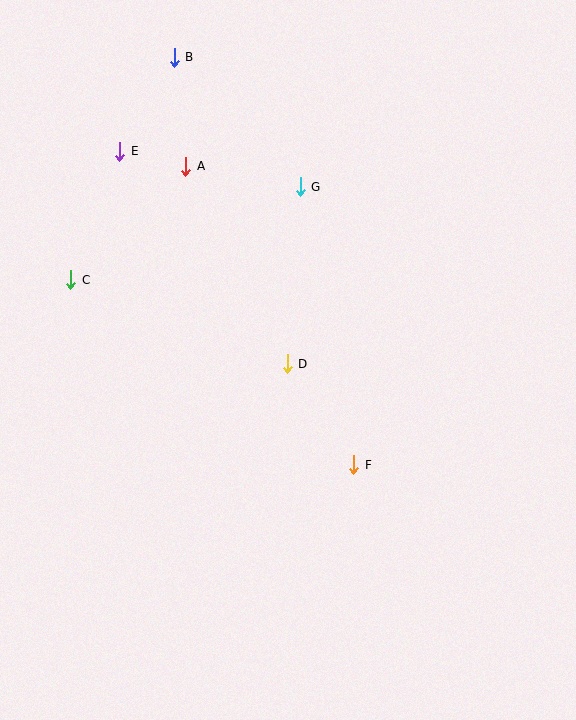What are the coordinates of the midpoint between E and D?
The midpoint between E and D is at (204, 257).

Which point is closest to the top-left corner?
Point B is closest to the top-left corner.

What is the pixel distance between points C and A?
The distance between C and A is 162 pixels.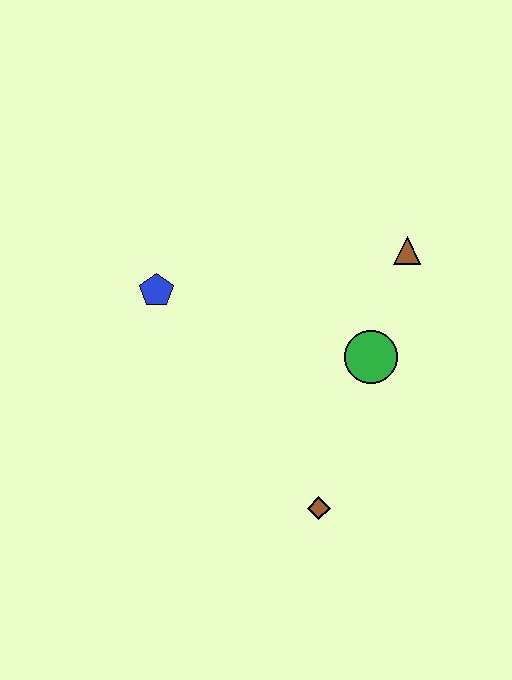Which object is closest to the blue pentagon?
The green circle is closest to the blue pentagon.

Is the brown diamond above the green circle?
No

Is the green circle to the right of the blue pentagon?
Yes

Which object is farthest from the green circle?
The blue pentagon is farthest from the green circle.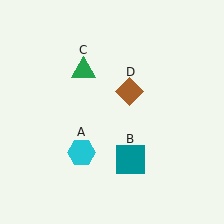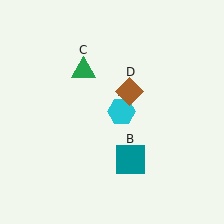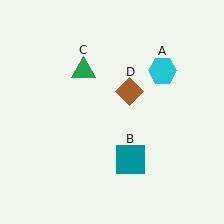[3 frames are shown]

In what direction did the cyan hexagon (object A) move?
The cyan hexagon (object A) moved up and to the right.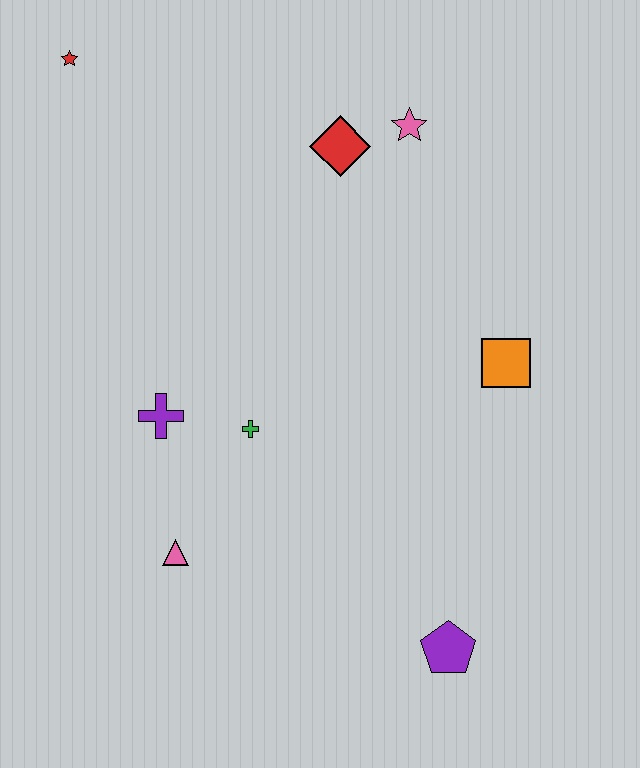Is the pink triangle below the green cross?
Yes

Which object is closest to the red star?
The red diamond is closest to the red star.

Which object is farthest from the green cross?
The red star is farthest from the green cross.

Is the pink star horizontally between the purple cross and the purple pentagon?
Yes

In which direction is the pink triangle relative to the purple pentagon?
The pink triangle is to the left of the purple pentagon.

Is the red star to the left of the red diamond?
Yes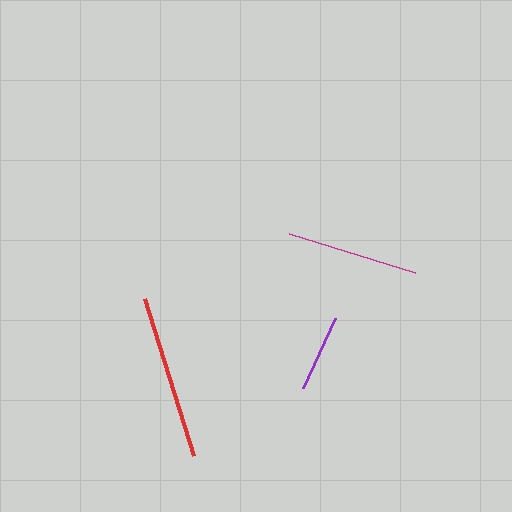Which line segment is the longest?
The red line is the longest at approximately 165 pixels.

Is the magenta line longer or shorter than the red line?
The red line is longer than the magenta line.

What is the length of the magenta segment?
The magenta segment is approximately 132 pixels long.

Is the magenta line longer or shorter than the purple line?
The magenta line is longer than the purple line.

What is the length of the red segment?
The red segment is approximately 165 pixels long.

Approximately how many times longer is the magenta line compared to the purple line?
The magenta line is approximately 1.7 times the length of the purple line.